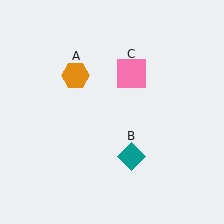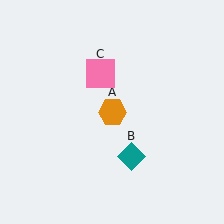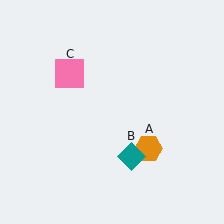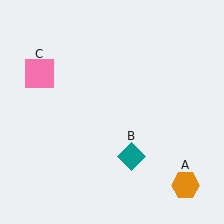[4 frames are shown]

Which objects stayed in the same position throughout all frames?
Teal diamond (object B) remained stationary.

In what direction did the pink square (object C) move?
The pink square (object C) moved left.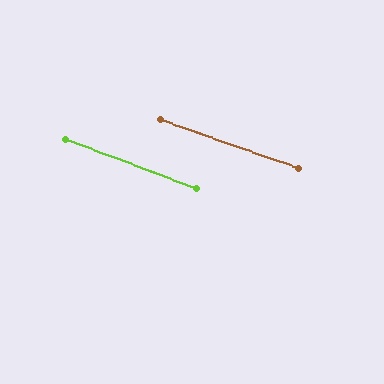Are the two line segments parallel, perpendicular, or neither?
Parallel — their directions differ by only 1.1°.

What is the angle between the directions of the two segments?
Approximately 1 degree.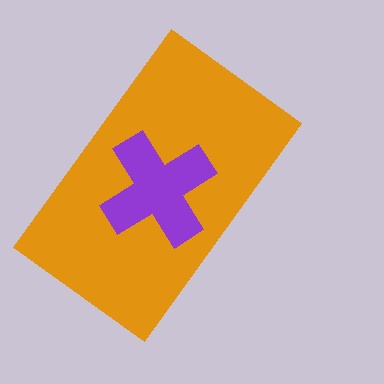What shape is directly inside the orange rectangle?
The purple cross.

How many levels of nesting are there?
2.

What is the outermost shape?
The orange rectangle.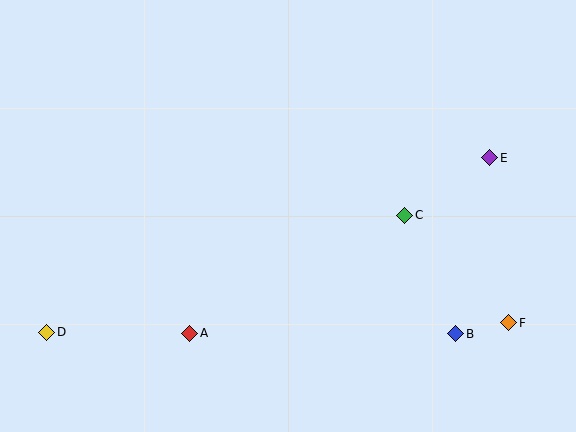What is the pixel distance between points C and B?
The distance between C and B is 129 pixels.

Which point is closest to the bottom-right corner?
Point F is closest to the bottom-right corner.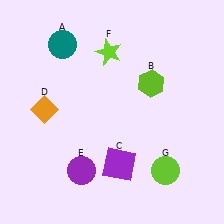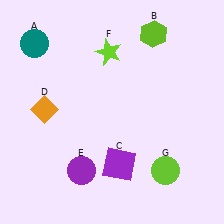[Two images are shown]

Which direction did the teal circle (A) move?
The teal circle (A) moved left.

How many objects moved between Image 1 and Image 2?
2 objects moved between the two images.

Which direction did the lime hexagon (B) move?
The lime hexagon (B) moved up.